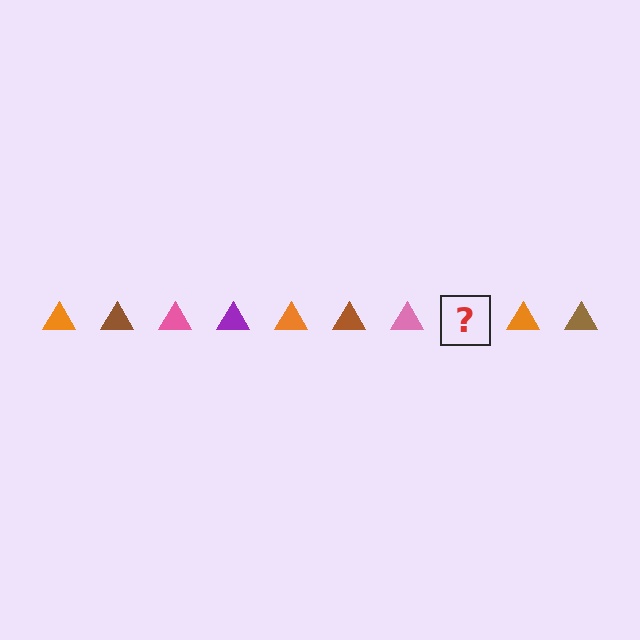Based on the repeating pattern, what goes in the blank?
The blank should be a purple triangle.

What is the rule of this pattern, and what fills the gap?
The rule is that the pattern cycles through orange, brown, pink, purple triangles. The gap should be filled with a purple triangle.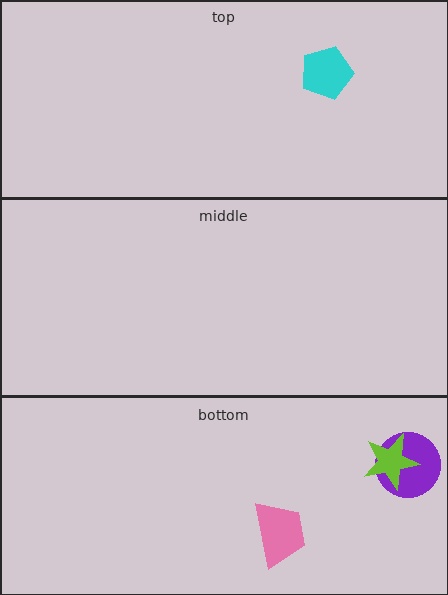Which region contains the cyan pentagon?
The top region.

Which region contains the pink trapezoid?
The bottom region.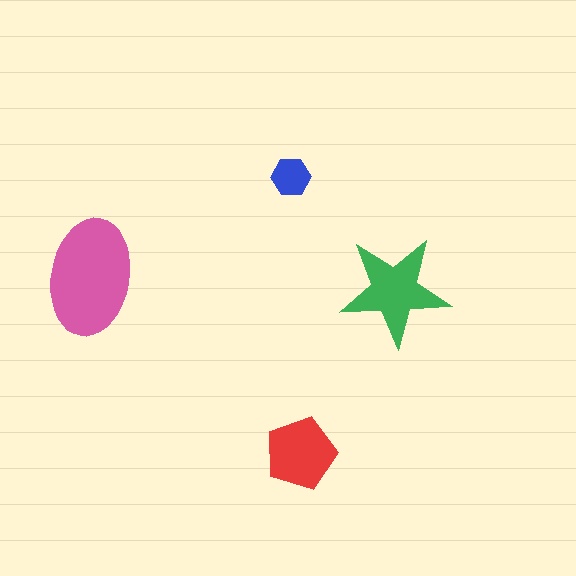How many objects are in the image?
There are 4 objects in the image.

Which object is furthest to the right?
The green star is rightmost.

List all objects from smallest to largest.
The blue hexagon, the red pentagon, the green star, the pink ellipse.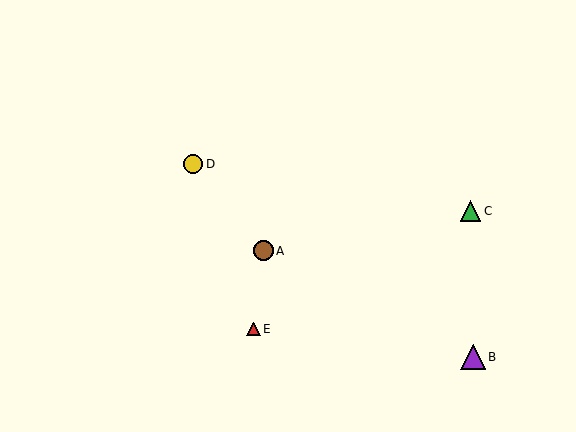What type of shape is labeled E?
Shape E is a red triangle.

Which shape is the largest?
The purple triangle (labeled B) is the largest.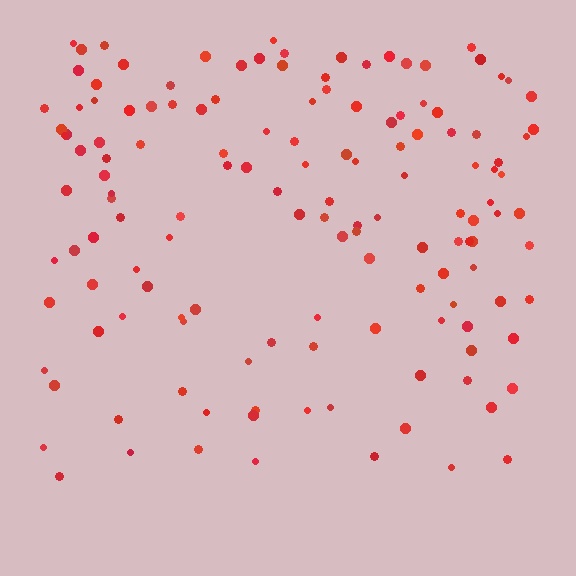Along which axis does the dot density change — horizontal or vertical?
Vertical.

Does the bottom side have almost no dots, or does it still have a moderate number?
Still a moderate number, just noticeably fewer than the top.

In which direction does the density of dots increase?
From bottom to top, with the top side densest.